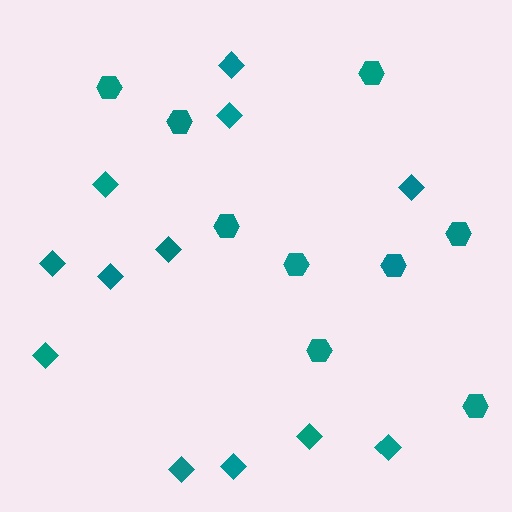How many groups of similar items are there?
There are 2 groups: one group of hexagons (9) and one group of diamonds (12).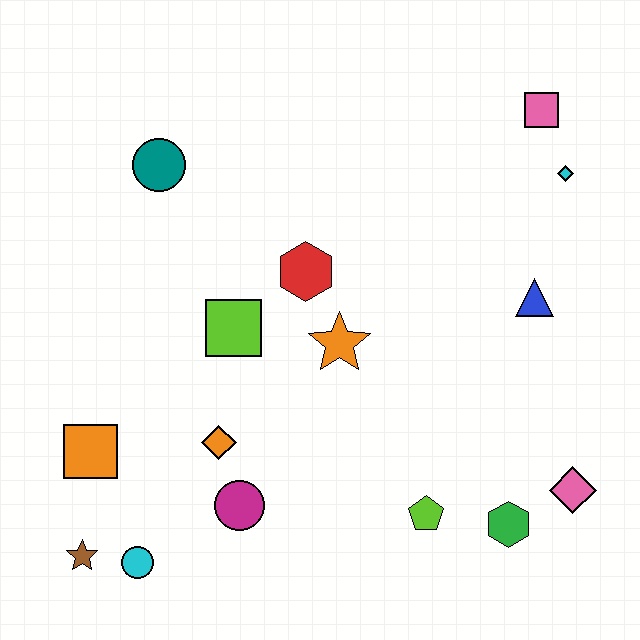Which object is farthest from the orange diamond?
The pink square is farthest from the orange diamond.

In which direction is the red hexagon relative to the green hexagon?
The red hexagon is above the green hexagon.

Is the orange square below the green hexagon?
No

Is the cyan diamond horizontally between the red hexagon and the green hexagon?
No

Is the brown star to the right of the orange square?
No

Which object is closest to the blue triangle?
The cyan diamond is closest to the blue triangle.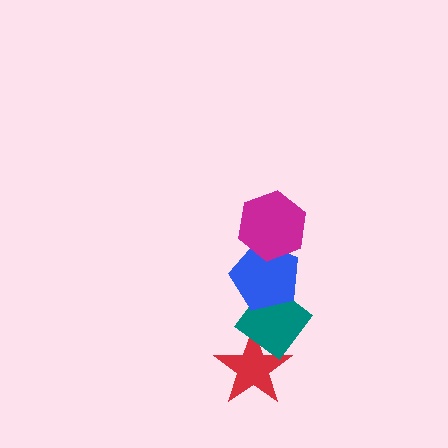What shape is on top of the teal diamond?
The blue pentagon is on top of the teal diamond.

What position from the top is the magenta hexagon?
The magenta hexagon is 1st from the top.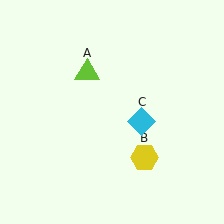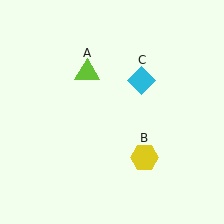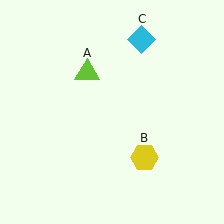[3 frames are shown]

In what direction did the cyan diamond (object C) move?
The cyan diamond (object C) moved up.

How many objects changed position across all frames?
1 object changed position: cyan diamond (object C).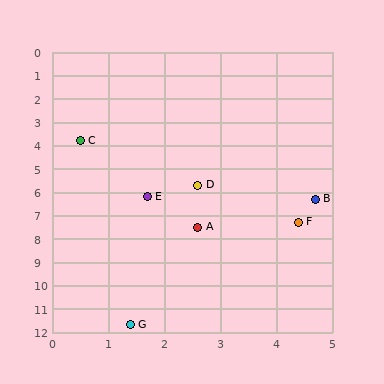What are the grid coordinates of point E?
Point E is at approximately (1.7, 6.2).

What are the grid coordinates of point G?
Point G is at approximately (1.4, 11.7).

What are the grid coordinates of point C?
Point C is at approximately (0.5, 3.8).